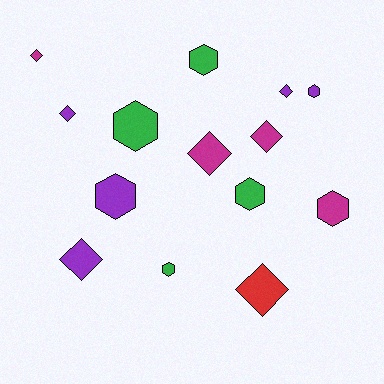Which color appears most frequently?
Purple, with 5 objects.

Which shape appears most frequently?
Hexagon, with 7 objects.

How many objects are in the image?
There are 14 objects.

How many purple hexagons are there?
There are 2 purple hexagons.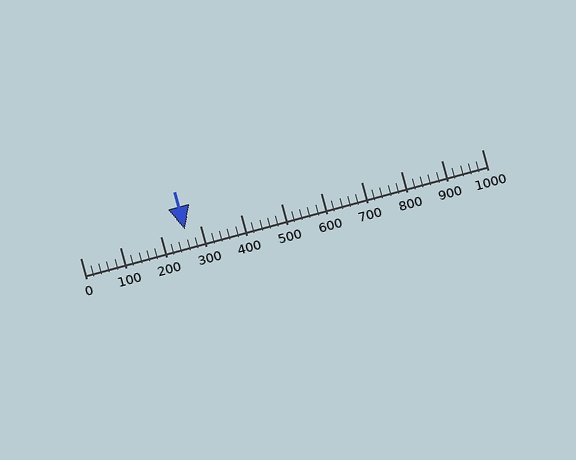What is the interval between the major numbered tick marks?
The major tick marks are spaced 100 units apart.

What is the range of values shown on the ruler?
The ruler shows values from 0 to 1000.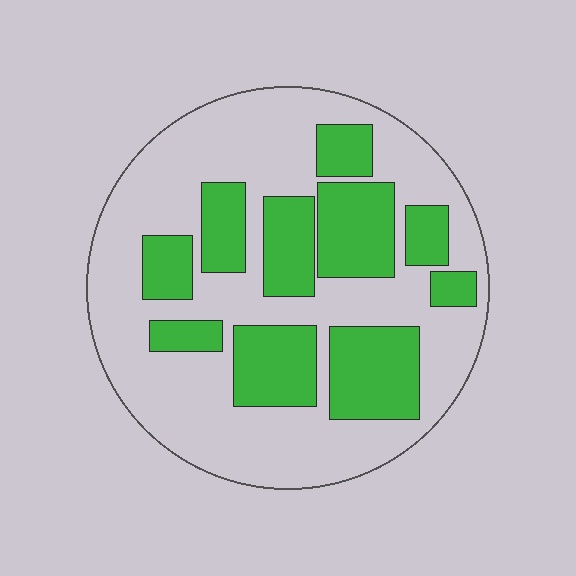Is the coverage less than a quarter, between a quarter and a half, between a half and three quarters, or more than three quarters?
Between a quarter and a half.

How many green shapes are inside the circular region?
10.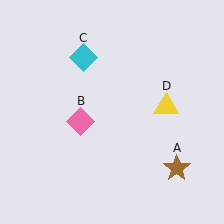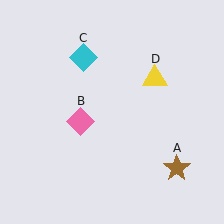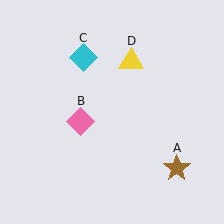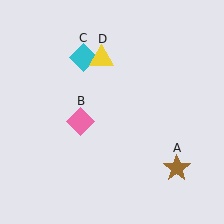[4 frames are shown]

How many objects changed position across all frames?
1 object changed position: yellow triangle (object D).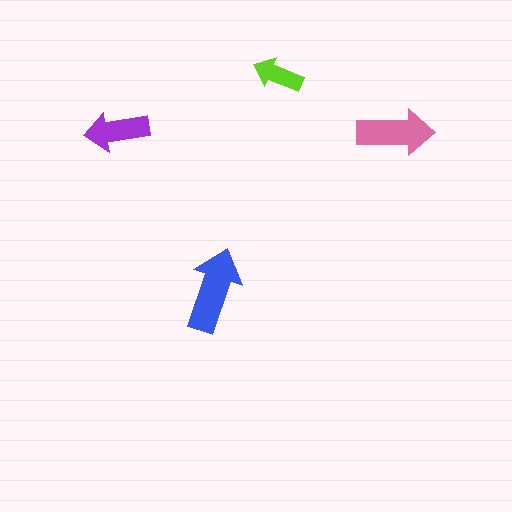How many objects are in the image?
There are 4 objects in the image.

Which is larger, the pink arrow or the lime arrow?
The pink one.